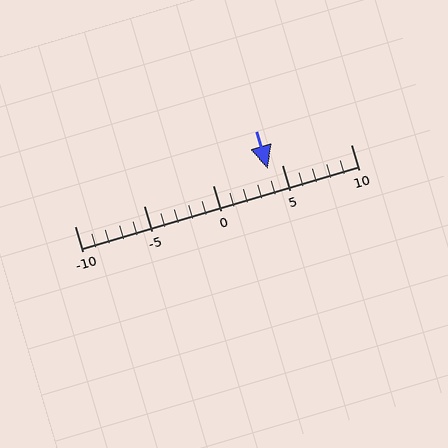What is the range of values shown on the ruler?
The ruler shows values from -10 to 10.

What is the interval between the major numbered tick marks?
The major tick marks are spaced 5 units apart.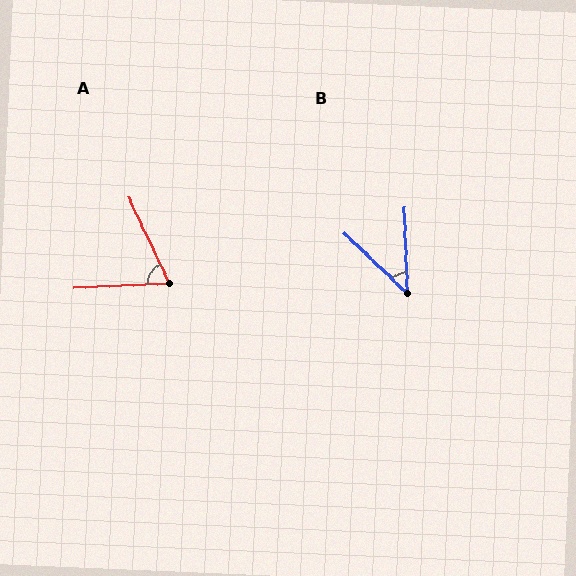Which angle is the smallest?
B, at approximately 45 degrees.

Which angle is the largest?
A, at approximately 68 degrees.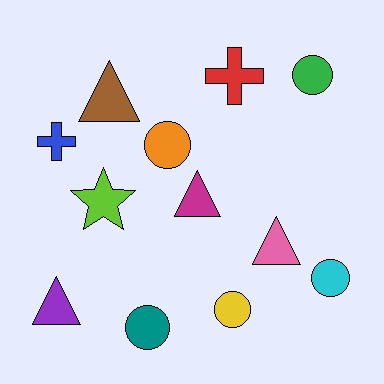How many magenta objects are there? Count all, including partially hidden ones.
There is 1 magenta object.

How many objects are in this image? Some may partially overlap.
There are 12 objects.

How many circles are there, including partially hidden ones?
There are 5 circles.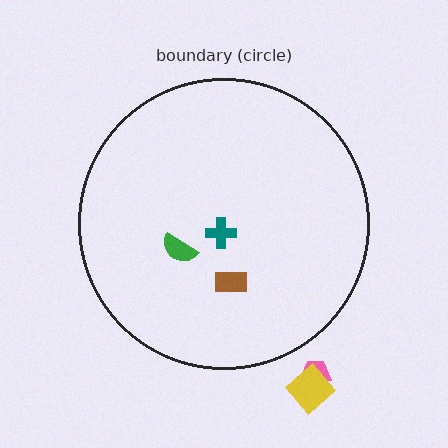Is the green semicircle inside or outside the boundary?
Inside.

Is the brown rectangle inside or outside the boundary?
Inside.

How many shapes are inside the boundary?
3 inside, 2 outside.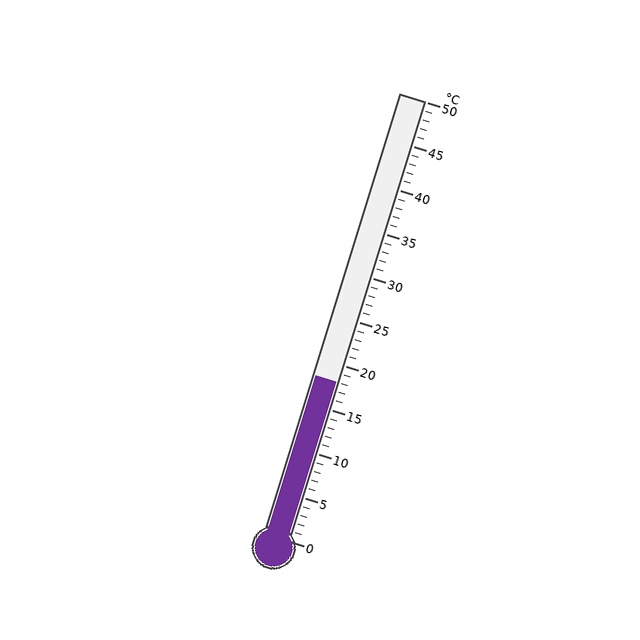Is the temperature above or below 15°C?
The temperature is above 15°C.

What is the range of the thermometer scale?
The thermometer scale ranges from 0°C to 50°C.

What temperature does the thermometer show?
The thermometer shows approximately 18°C.